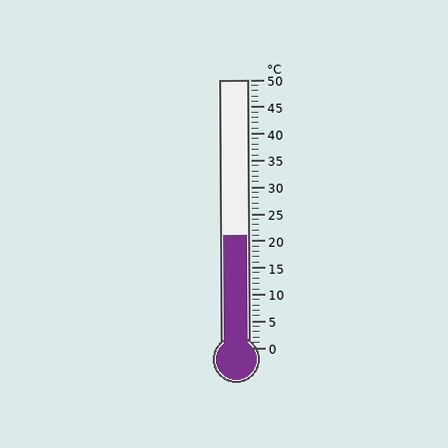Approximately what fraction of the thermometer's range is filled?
The thermometer is filled to approximately 40% of its range.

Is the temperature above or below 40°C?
The temperature is below 40°C.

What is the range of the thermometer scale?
The thermometer scale ranges from 0°C to 50°C.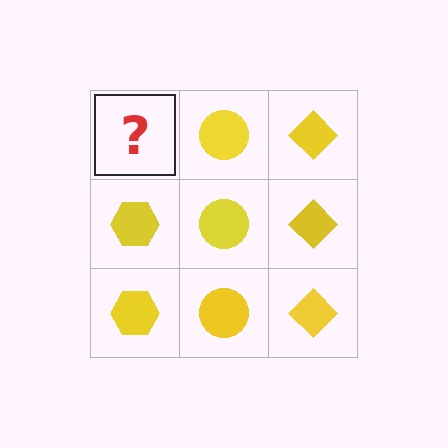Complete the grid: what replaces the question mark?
The question mark should be replaced with a yellow hexagon.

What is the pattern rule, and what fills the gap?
The rule is that each column has a consistent shape. The gap should be filled with a yellow hexagon.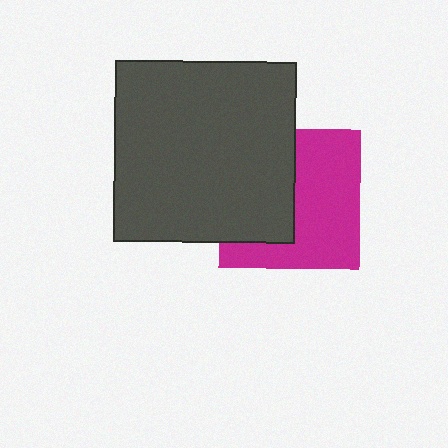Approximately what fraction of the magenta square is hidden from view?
Roughly 45% of the magenta square is hidden behind the dark gray square.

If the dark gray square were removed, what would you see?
You would see the complete magenta square.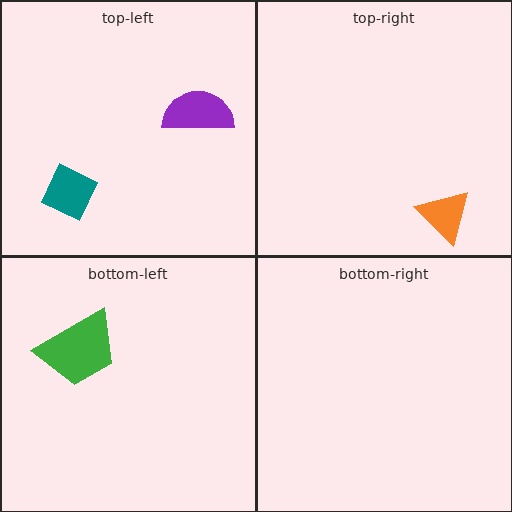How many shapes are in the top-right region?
1.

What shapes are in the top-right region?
The orange triangle.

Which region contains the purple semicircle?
The top-left region.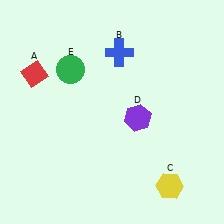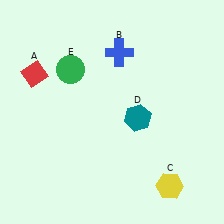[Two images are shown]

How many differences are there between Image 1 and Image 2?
There is 1 difference between the two images.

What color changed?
The hexagon (D) changed from purple in Image 1 to teal in Image 2.